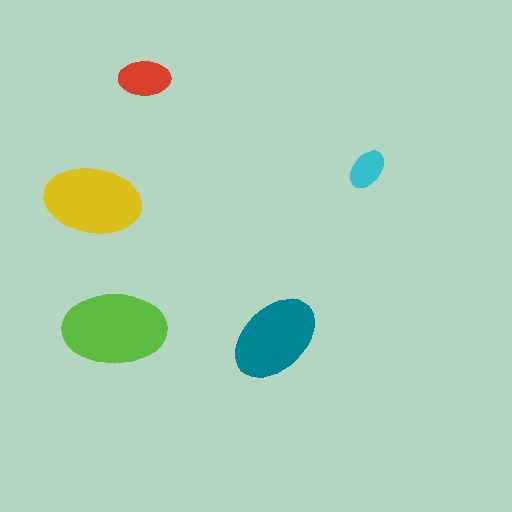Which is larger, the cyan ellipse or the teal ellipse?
The teal one.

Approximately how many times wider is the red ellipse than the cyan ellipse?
About 1.5 times wider.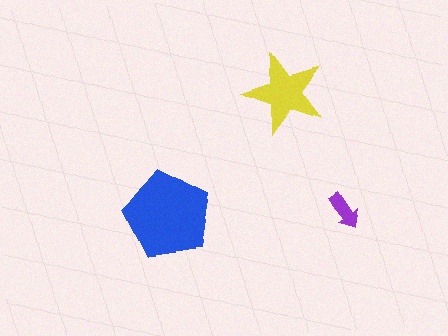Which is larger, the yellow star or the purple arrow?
The yellow star.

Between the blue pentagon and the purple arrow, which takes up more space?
The blue pentagon.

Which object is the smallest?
The purple arrow.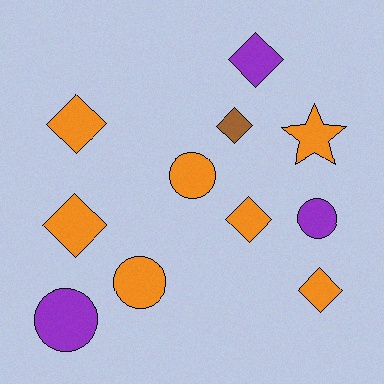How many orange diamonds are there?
There are 4 orange diamonds.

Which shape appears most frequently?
Diamond, with 6 objects.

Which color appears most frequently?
Orange, with 7 objects.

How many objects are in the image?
There are 11 objects.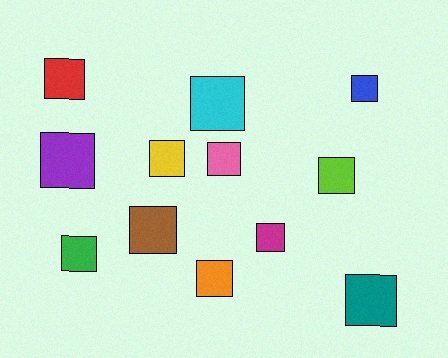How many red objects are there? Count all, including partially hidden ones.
There is 1 red object.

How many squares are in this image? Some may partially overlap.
There are 12 squares.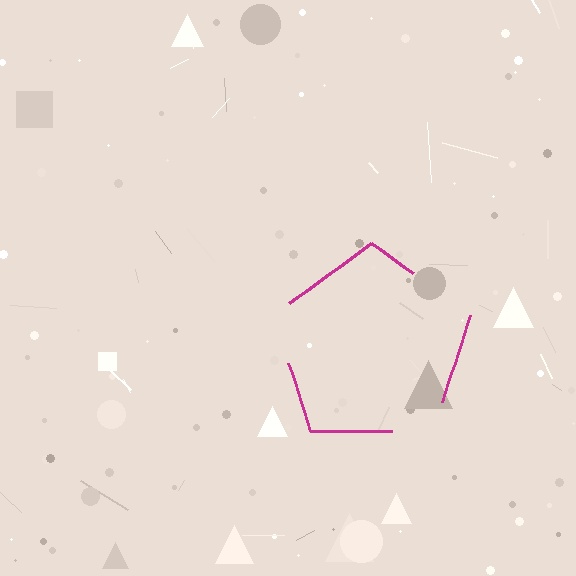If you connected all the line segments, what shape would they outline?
They would outline a pentagon.